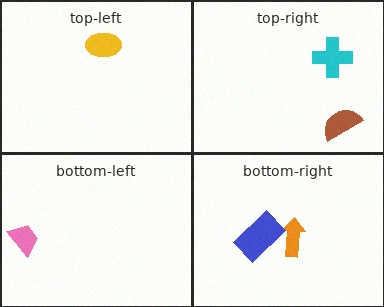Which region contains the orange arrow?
The bottom-right region.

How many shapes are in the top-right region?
2.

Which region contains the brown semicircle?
The top-right region.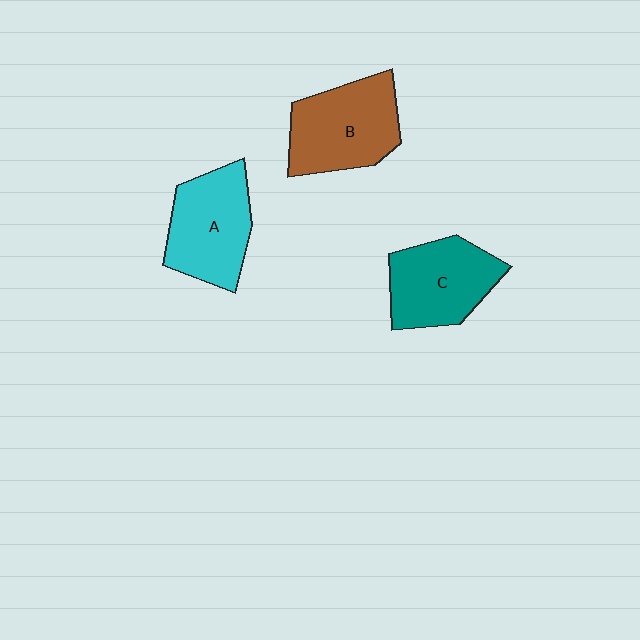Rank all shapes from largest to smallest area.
From largest to smallest: B (brown), A (cyan), C (teal).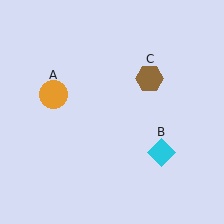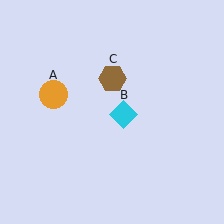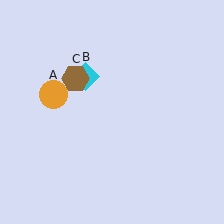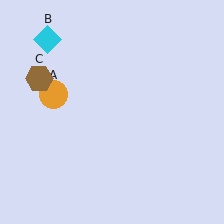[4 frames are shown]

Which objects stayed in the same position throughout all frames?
Orange circle (object A) remained stationary.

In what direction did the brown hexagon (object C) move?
The brown hexagon (object C) moved left.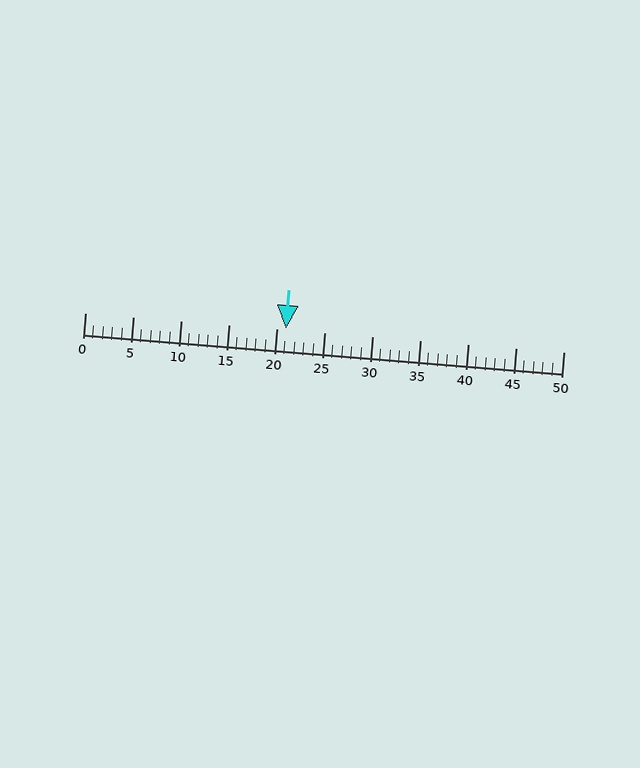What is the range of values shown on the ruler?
The ruler shows values from 0 to 50.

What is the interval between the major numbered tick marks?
The major tick marks are spaced 5 units apart.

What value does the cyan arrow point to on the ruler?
The cyan arrow points to approximately 21.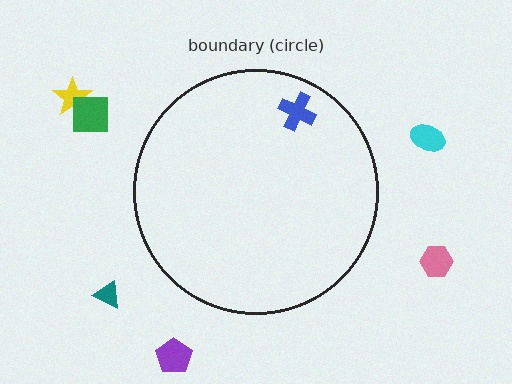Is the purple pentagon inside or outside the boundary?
Outside.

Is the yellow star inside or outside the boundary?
Outside.